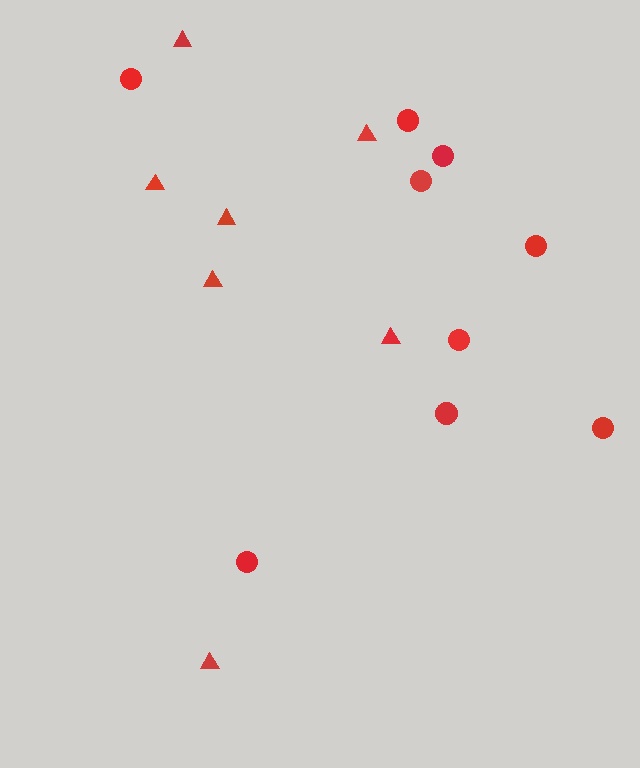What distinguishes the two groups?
There are 2 groups: one group of circles (9) and one group of triangles (7).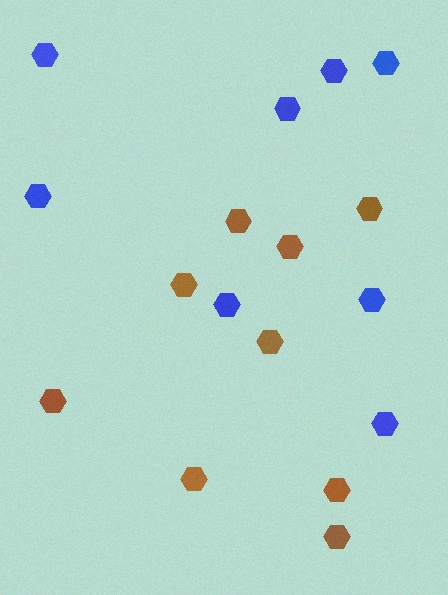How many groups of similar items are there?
There are 2 groups: one group of brown hexagons (9) and one group of blue hexagons (8).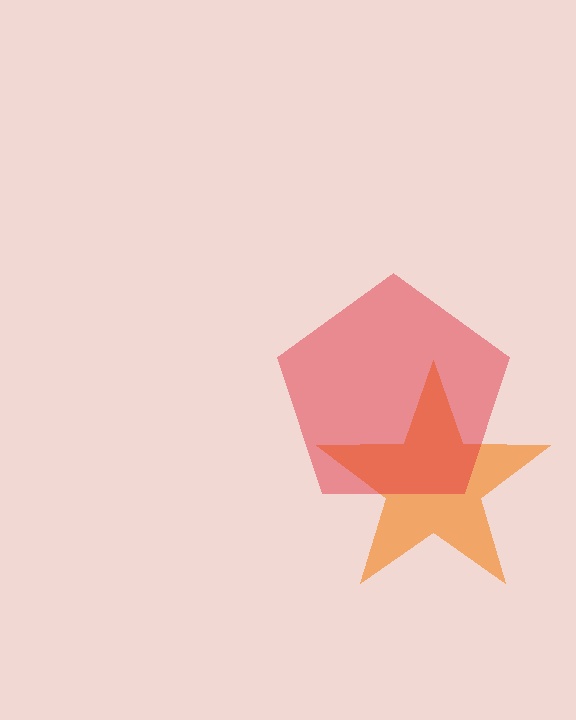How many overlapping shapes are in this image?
There are 2 overlapping shapes in the image.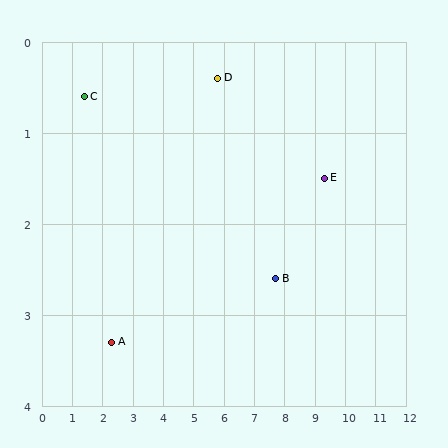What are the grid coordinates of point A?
Point A is at approximately (2.3, 3.3).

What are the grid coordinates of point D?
Point D is at approximately (5.8, 0.4).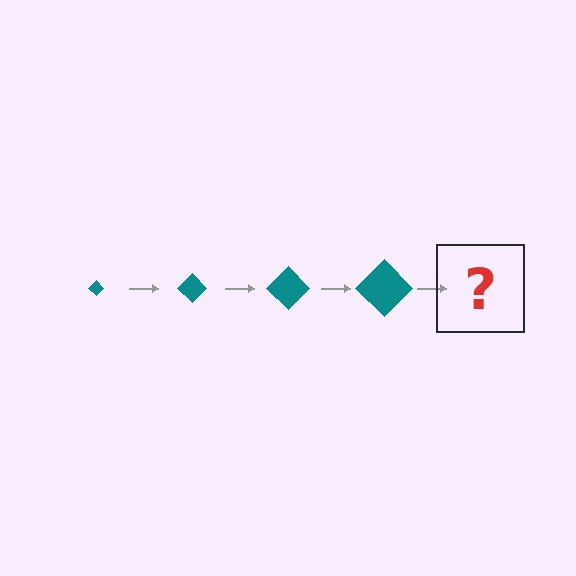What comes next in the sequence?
The next element should be a teal diamond, larger than the previous one.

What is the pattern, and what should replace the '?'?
The pattern is that the diamond gets progressively larger each step. The '?' should be a teal diamond, larger than the previous one.